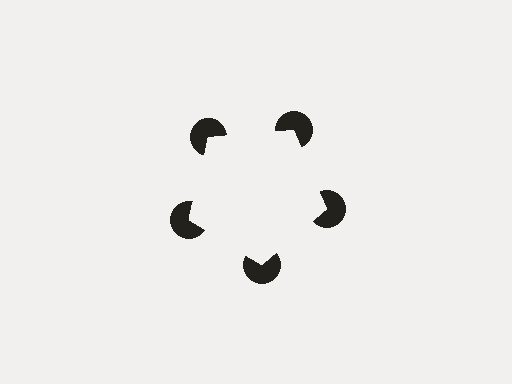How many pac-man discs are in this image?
There are 5 — one at each vertex of the illusory pentagon.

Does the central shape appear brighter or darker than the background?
It typically appears slightly brighter than the background, even though no actual brightness change is drawn.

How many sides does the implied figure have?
5 sides.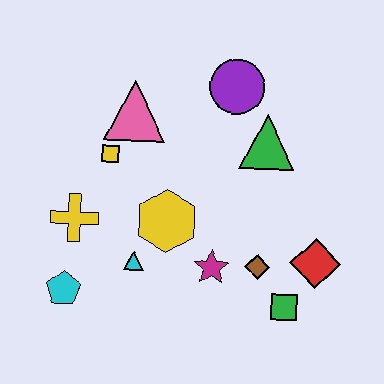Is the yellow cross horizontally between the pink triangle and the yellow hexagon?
No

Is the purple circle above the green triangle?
Yes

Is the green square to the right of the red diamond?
No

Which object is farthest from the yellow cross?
The red diamond is farthest from the yellow cross.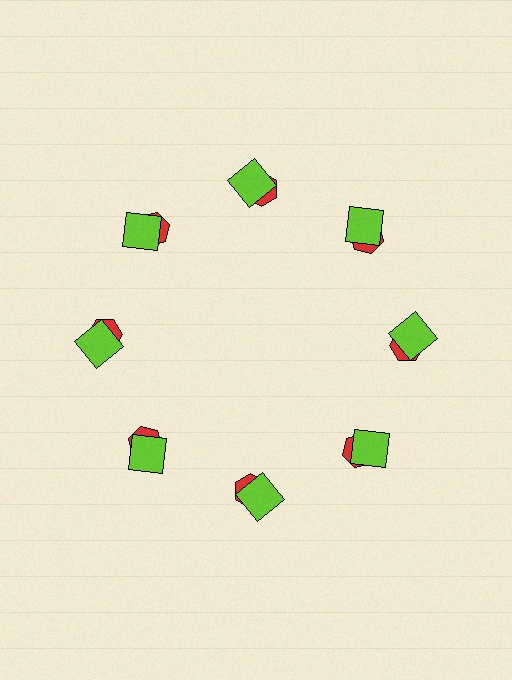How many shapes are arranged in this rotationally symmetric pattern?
There are 16 shapes, arranged in 8 groups of 2.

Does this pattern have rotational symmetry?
Yes, this pattern has 8-fold rotational symmetry. It looks the same after rotating 45 degrees around the center.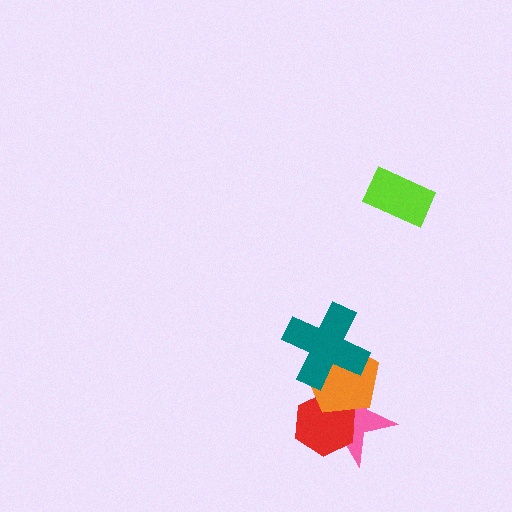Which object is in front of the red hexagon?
The orange pentagon is in front of the red hexagon.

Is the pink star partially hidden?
Yes, it is partially covered by another shape.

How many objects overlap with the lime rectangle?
0 objects overlap with the lime rectangle.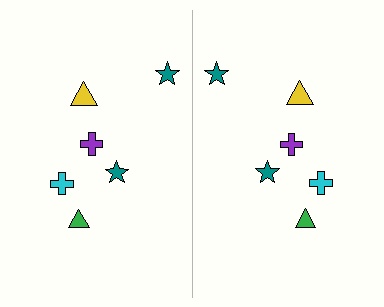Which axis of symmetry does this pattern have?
The pattern has a vertical axis of symmetry running through the center of the image.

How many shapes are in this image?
There are 12 shapes in this image.